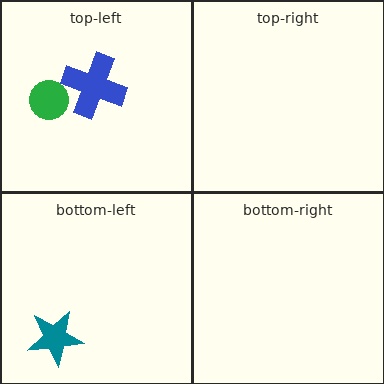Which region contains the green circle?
The top-left region.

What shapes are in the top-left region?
The blue cross, the green circle.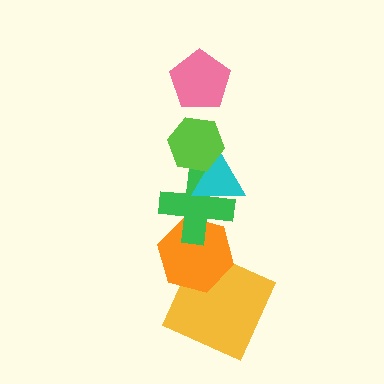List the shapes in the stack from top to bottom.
From top to bottom: the pink pentagon, the lime hexagon, the cyan triangle, the green cross, the orange hexagon, the yellow square.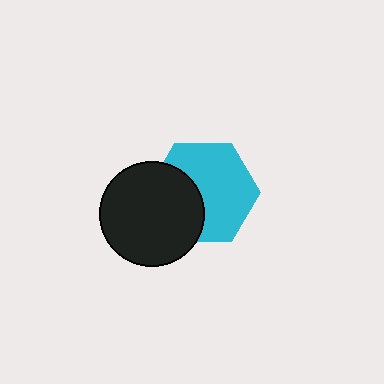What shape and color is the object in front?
The object in front is a black circle.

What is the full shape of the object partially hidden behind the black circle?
The partially hidden object is a cyan hexagon.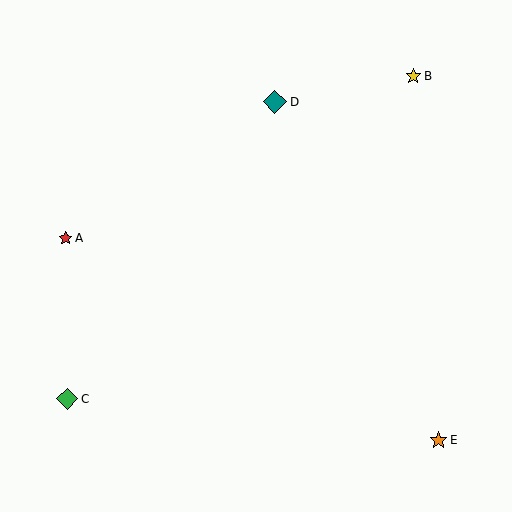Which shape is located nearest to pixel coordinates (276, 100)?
The teal diamond (labeled D) at (275, 102) is nearest to that location.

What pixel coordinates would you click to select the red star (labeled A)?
Click at (65, 238) to select the red star A.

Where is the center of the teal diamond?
The center of the teal diamond is at (275, 102).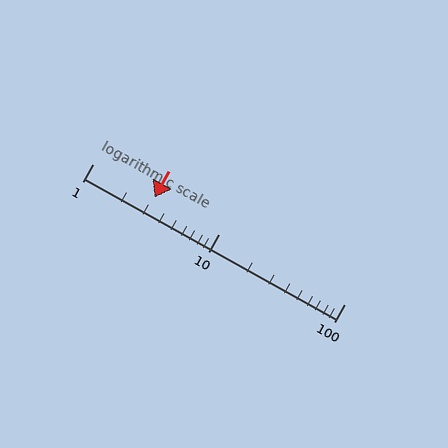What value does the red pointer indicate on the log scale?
The pointer indicates approximately 3.1.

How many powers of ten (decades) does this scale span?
The scale spans 2 decades, from 1 to 100.